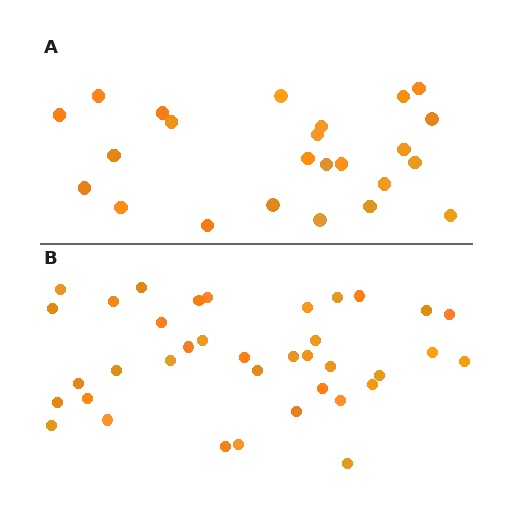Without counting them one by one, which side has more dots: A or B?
Region B (the bottom region) has more dots.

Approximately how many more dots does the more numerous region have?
Region B has approximately 15 more dots than region A.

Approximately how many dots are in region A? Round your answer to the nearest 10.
About 20 dots. (The exact count is 24, which rounds to 20.)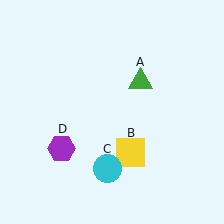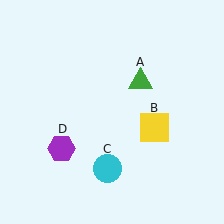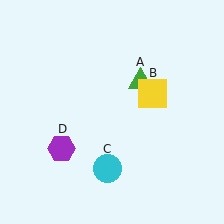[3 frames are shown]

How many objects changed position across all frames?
1 object changed position: yellow square (object B).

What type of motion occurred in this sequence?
The yellow square (object B) rotated counterclockwise around the center of the scene.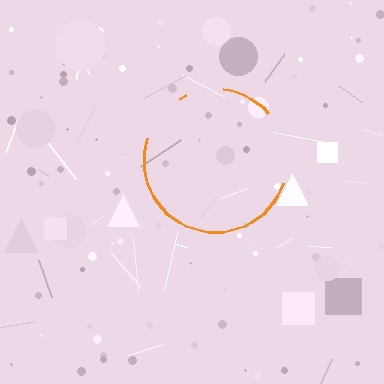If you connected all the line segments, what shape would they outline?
They would outline a circle.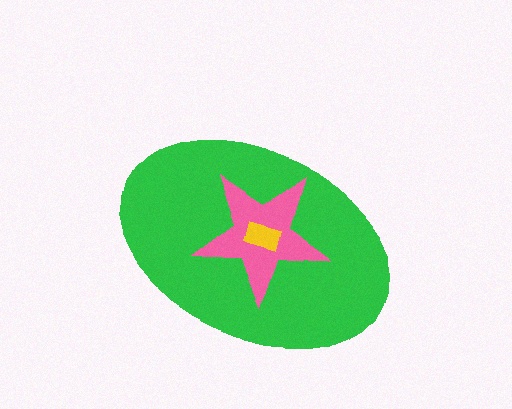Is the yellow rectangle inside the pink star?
Yes.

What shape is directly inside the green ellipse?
The pink star.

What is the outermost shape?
The green ellipse.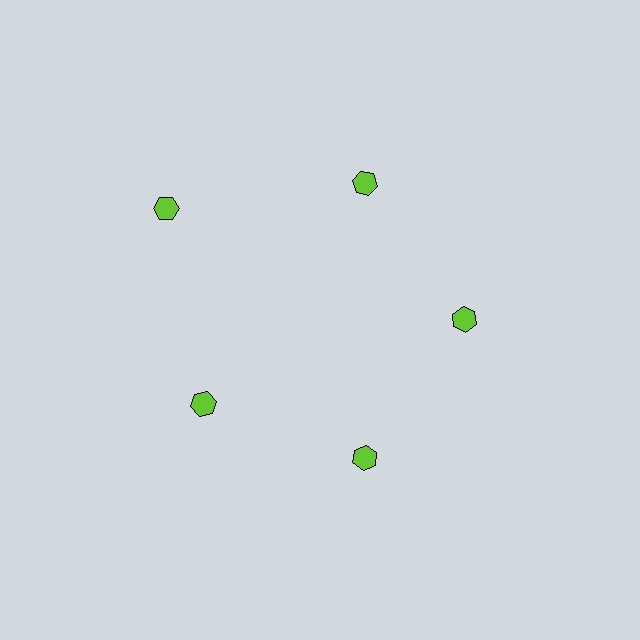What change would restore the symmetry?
The symmetry would be restored by moving it inward, back onto the ring so that all 5 hexagons sit at equal angles and equal distance from the center.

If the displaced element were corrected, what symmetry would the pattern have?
It would have 5-fold rotational symmetry — the pattern would map onto itself every 72 degrees.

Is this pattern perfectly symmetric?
No. The 5 lime hexagons are arranged in a ring, but one element near the 10 o'clock position is pushed outward from the center, breaking the 5-fold rotational symmetry.